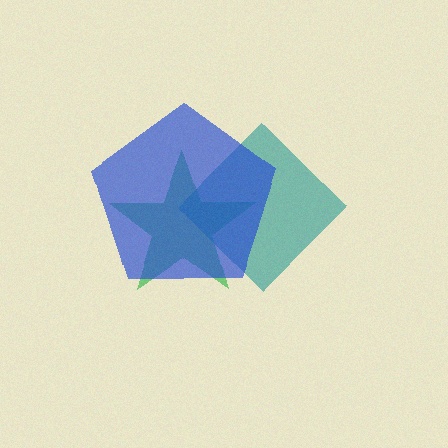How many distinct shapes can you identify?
There are 3 distinct shapes: a green star, a teal diamond, a blue pentagon.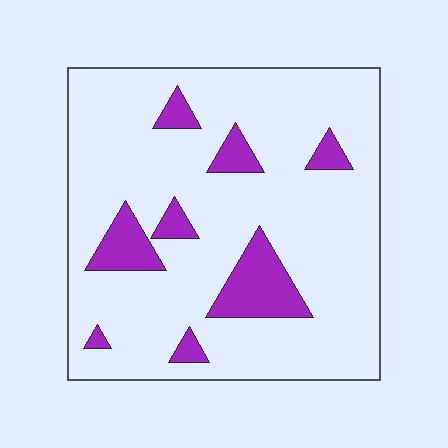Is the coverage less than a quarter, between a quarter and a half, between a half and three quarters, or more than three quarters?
Less than a quarter.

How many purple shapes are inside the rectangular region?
8.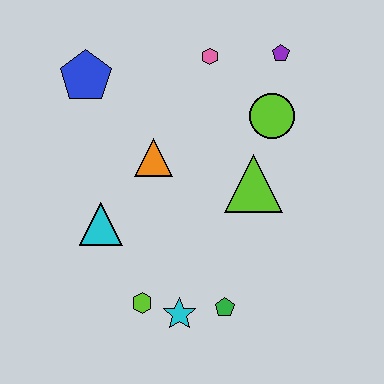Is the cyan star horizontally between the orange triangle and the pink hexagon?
Yes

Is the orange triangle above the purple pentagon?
No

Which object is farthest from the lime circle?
The lime hexagon is farthest from the lime circle.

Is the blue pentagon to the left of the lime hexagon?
Yes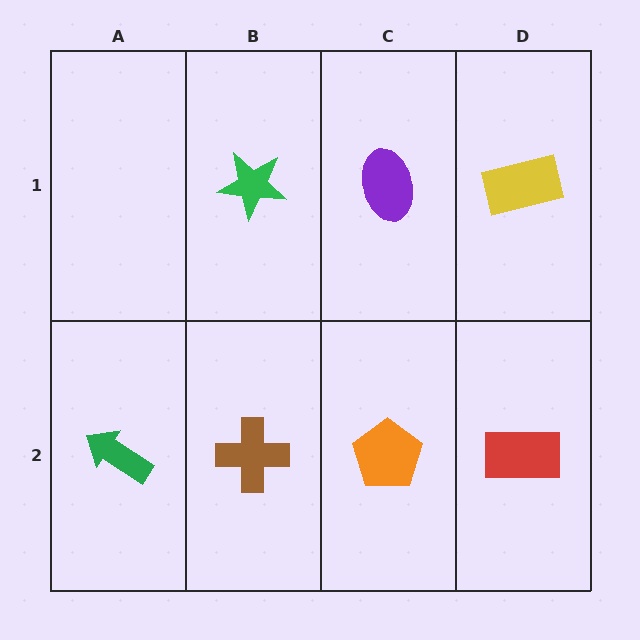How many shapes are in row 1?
3 shapes.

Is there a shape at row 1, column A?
No, that cell is empty.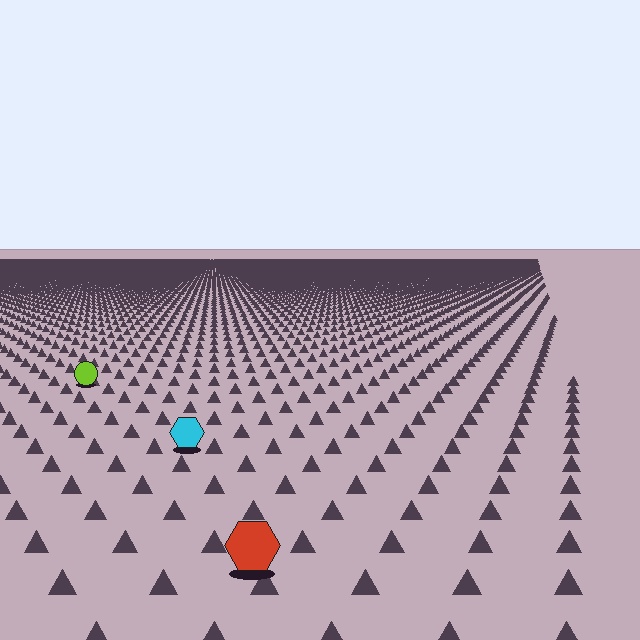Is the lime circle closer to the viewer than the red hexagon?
No. The red hexagon is closer — you can tell from the texture gradient: the ground texture is coarser near it.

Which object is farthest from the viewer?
The lime circle is farthest from the viewer. It appears smaller and the ground texture around it is denser.